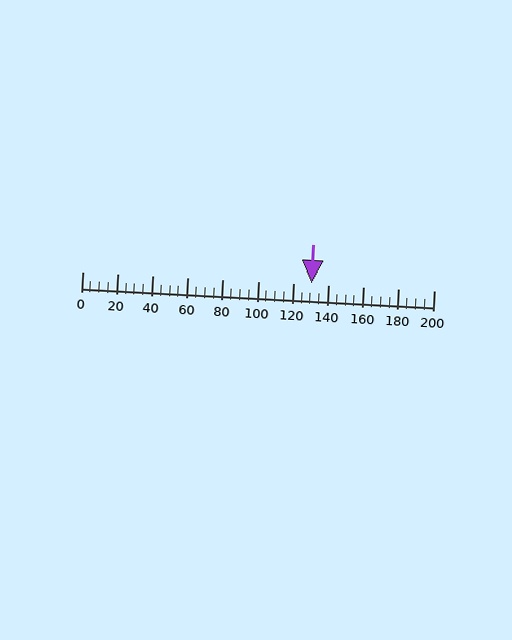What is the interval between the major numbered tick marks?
The major tick marks are spaced 20 units apart.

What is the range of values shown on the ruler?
The ruler shows values from 0 to 200.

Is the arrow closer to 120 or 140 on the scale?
The arrow is closer to 140.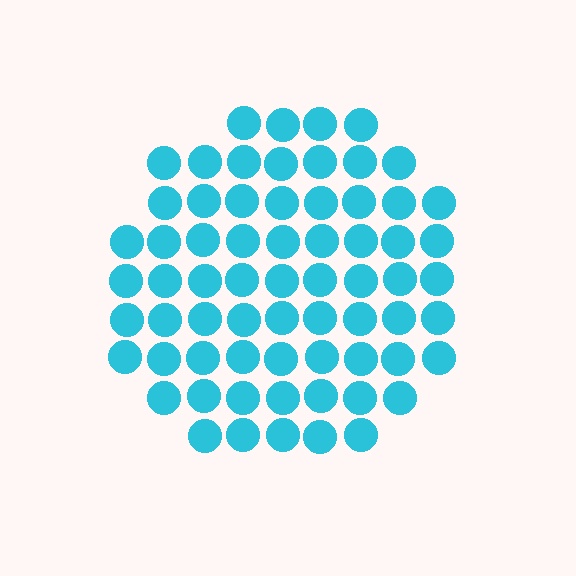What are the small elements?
The small elements are circles.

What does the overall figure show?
The overall figure shows a circle.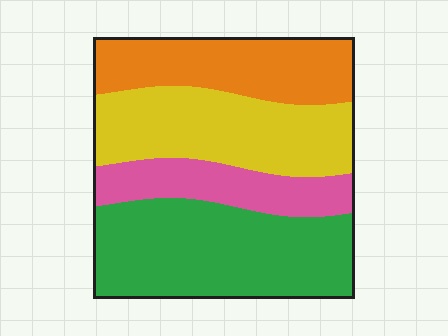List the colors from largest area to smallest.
From largest to smallest: green, yellow, orange, pink.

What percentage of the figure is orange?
Orange covers roughly 20% of the figure.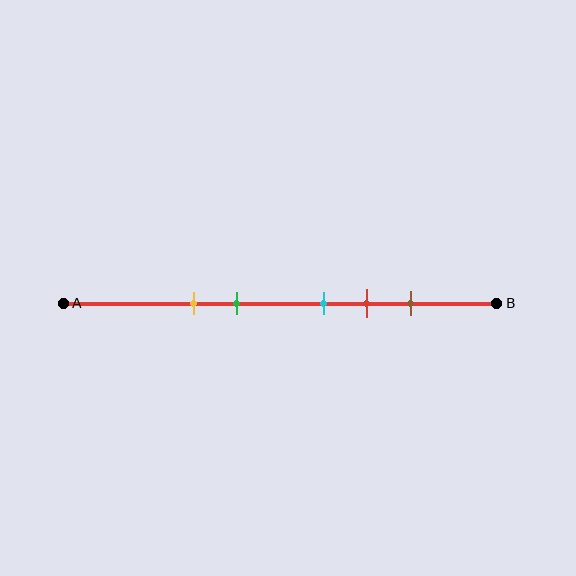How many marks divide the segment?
There are 5 marks dividing the segment.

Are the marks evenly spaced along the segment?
No, the marks are not evenly spaced.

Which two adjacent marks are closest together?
The cyan and red marks are the closest adjacent pair.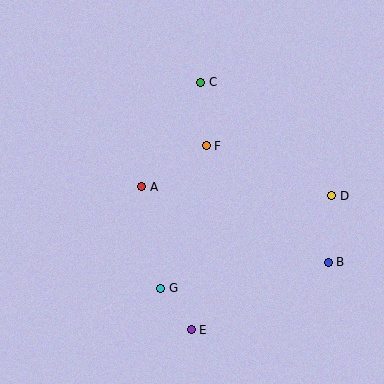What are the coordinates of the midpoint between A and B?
The midpoint between A and B is at (235, 225).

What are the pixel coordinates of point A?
Point A is at (142, 187).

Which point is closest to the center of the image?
Point F at (206, 146) is closest to the center.